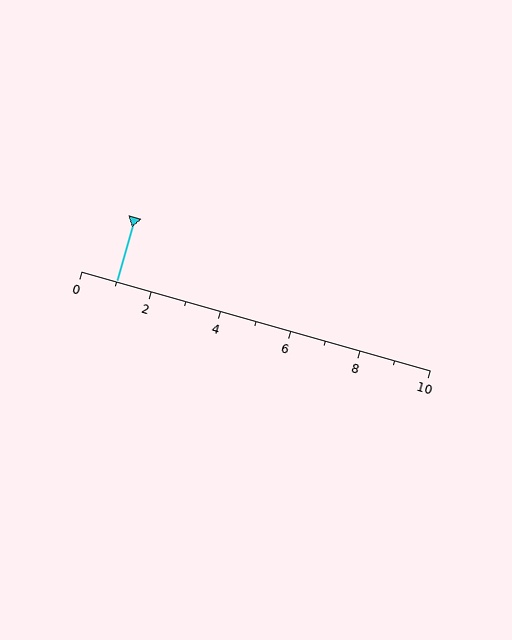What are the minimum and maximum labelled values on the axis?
The axis runs from 0 to 10.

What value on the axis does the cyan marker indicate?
The marker indicates approximately 1.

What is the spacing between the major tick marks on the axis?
The major ticks are spaced 2 apart.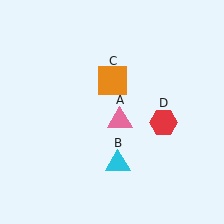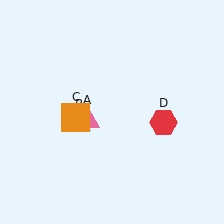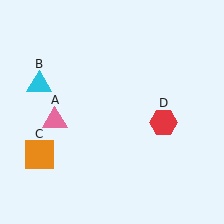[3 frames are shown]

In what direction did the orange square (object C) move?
The orange square (object C) moved down and to the left.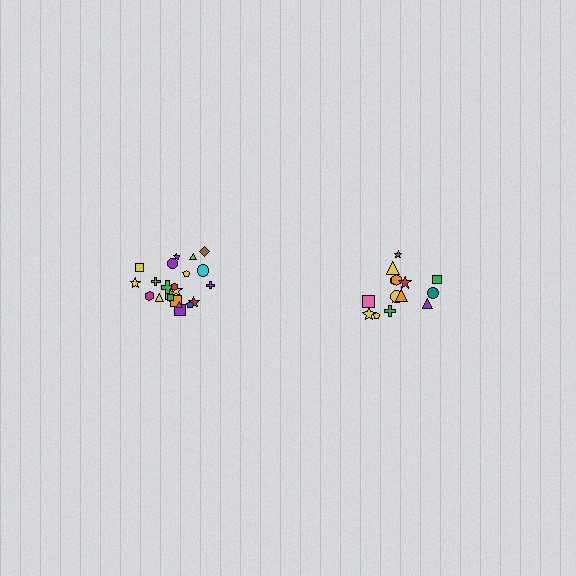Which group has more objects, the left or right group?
The left group.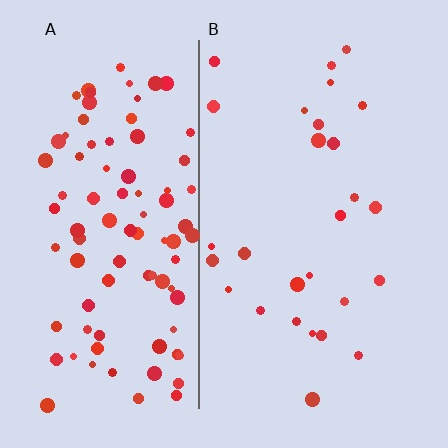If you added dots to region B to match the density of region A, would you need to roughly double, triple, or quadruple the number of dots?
Approximately triple.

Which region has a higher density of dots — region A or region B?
A (the left).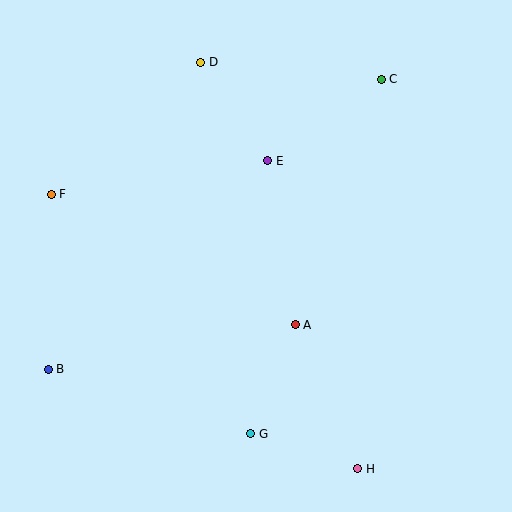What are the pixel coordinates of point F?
Point F is at (51, 194).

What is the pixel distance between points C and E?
The distance between C and E is 140 pixels.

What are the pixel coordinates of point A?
Point A is at (295, 325).